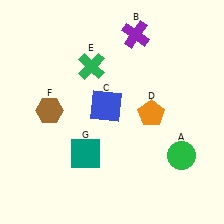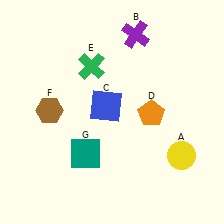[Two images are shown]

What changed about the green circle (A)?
In Image 1, A is green. In Image 2, it changed to yellow.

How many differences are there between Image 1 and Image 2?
There is 1 difference between the two images.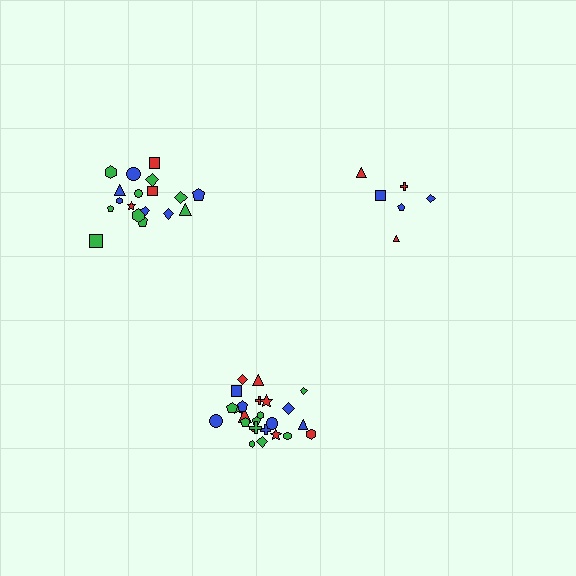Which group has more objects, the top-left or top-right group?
The top-left group.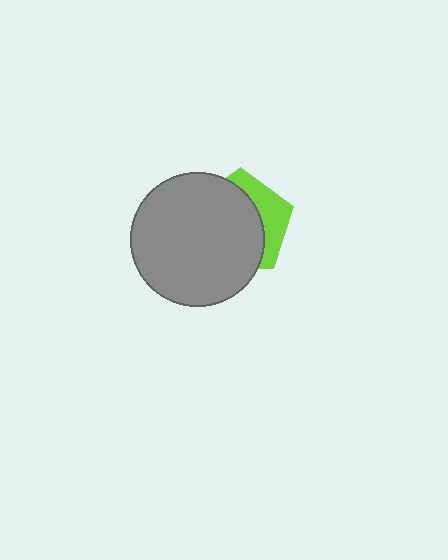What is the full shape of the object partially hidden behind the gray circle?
The partially hidden object is a lime pentagon.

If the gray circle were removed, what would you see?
You would see the complete lime pentagon.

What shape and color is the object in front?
The object in front is a gray circle.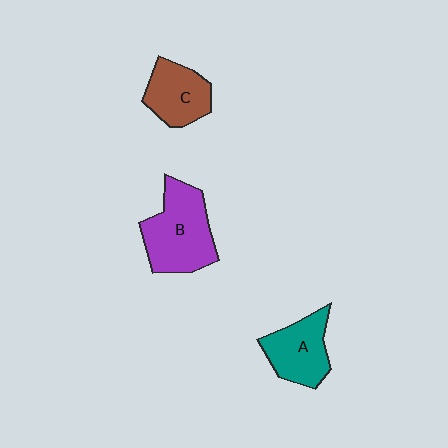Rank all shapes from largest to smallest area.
From largest to smallest: B (purple), A (teal), C (brown).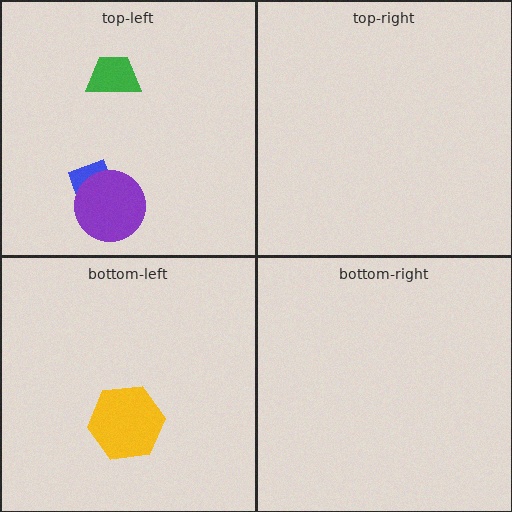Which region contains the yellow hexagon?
The bottom-left region.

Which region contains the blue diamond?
The top-left region.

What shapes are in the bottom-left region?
The yellow hexagon.